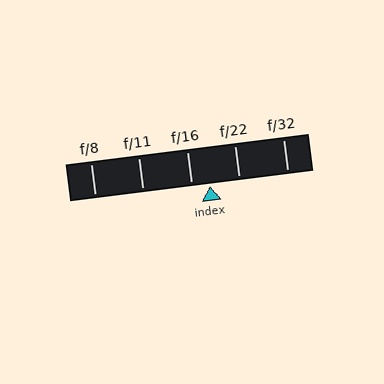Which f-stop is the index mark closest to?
The index mark is closest to f/16.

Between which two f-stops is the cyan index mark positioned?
The index mark is between f/16 and f/22.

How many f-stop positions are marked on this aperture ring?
There are 5 f-stop positions marked.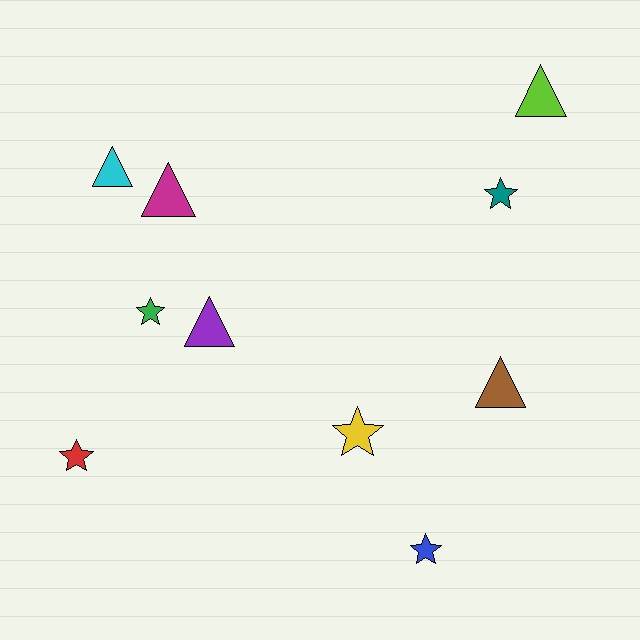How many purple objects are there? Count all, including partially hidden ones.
There is 1 purple object.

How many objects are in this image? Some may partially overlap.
There are 10 objects.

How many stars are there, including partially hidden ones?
There are 5 stars.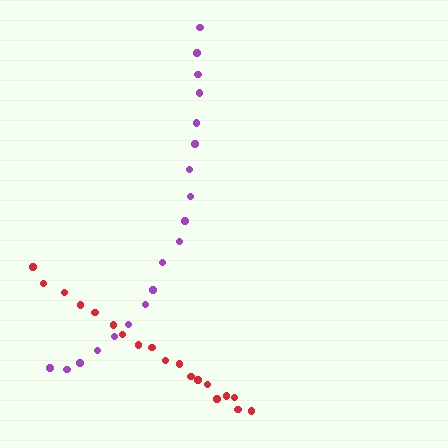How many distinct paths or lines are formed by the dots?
There are 2 distinct paths.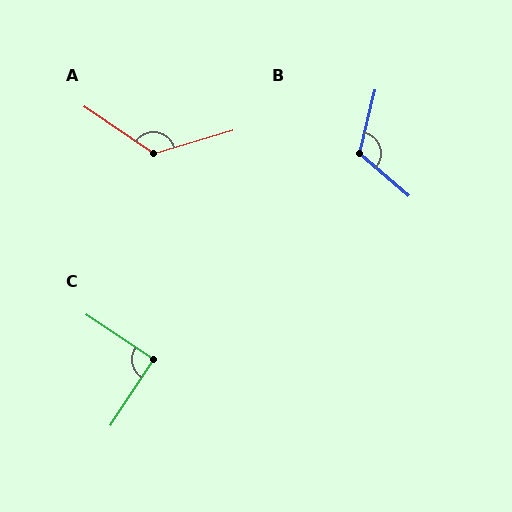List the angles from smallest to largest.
C (91°), B (117°), A (130°).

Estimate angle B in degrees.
Approximately 117 degrees.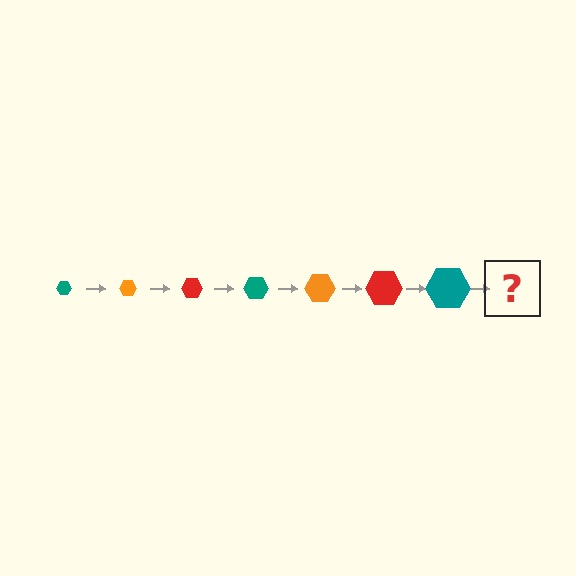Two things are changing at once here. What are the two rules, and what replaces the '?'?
The two rules are that the hexagon grows larger each step and the color cycles through teal, orange, and red. The '?' should be an orange hexagon, larger than the previous one.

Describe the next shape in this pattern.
It should be an orange hexagon, larger than the previous one.